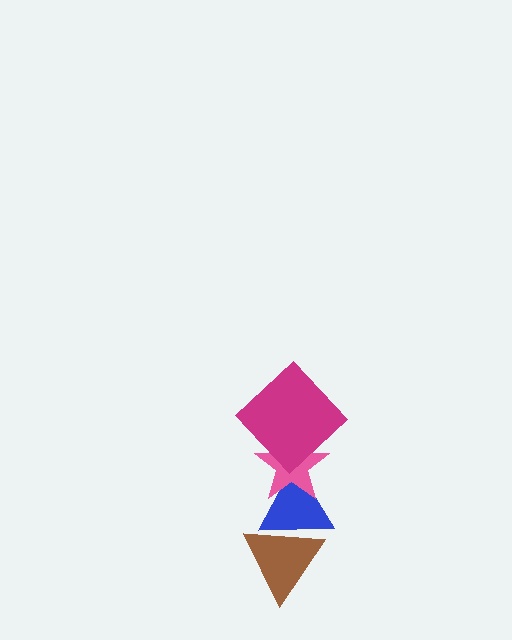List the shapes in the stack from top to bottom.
From top to bottom: the magenta diamond, the pink star, the blue triangle, the brown triangle.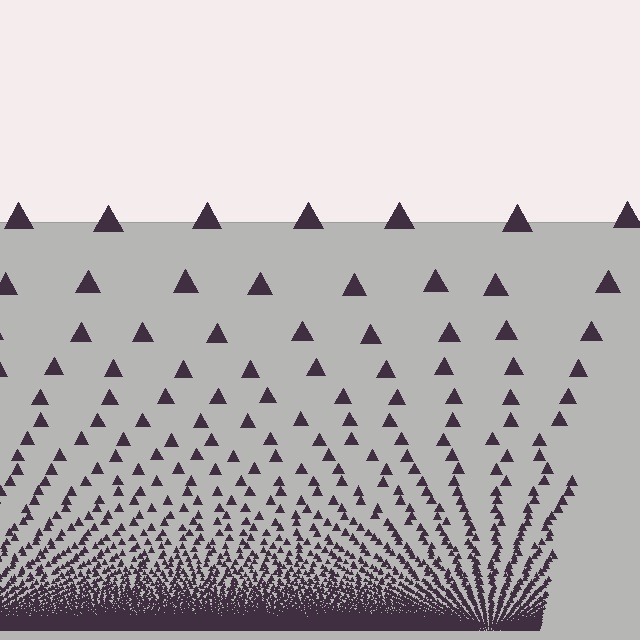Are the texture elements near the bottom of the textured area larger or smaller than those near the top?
Smaller. The gradient is inverted — elements near the bottom are smaller and denser.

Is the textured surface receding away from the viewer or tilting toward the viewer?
The surface appears to tilt toward the viewer. Texture elements get larger and sparser toward the top.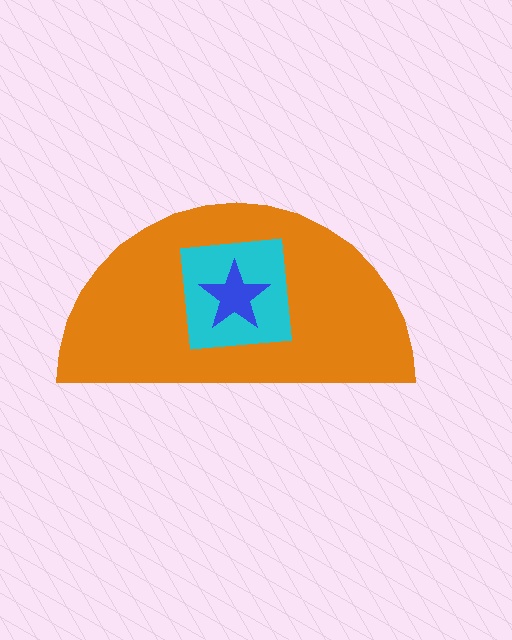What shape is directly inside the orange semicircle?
The cyan square.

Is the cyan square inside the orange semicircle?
Yes.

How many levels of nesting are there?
3.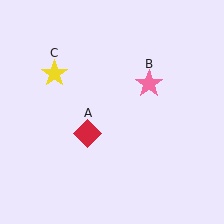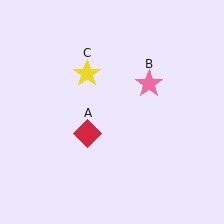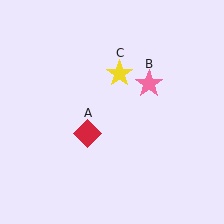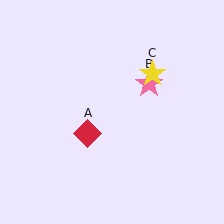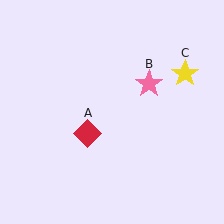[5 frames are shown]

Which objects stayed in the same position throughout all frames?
Red diamond (object A) and pink star (object B) remained stationary.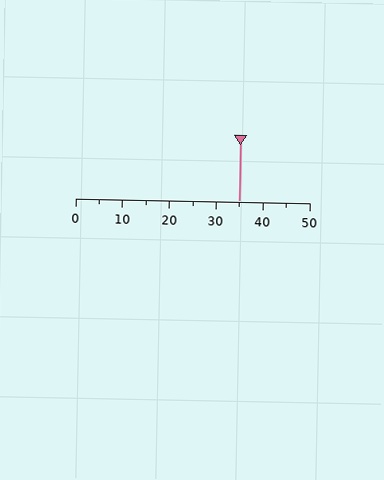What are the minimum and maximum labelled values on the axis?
The axis runs from 0 to 50.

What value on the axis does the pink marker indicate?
The marker indicates approximately 35.